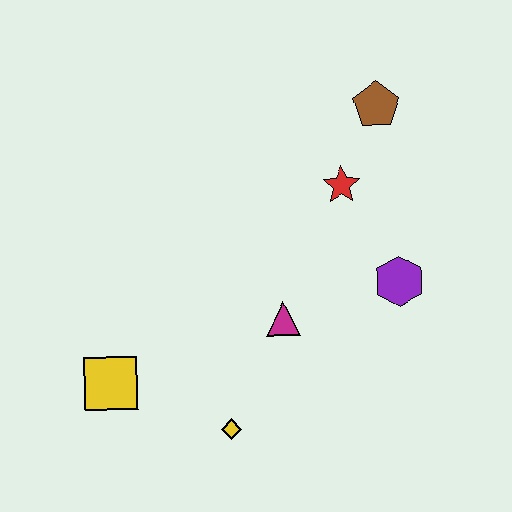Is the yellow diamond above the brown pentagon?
No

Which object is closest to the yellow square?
The yellow diamond is closest to the yellow square.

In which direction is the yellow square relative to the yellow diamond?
The yellow square is to the left of the yellow diamond.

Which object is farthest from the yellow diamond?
The brown pentagon is farthest from the yellow diamond.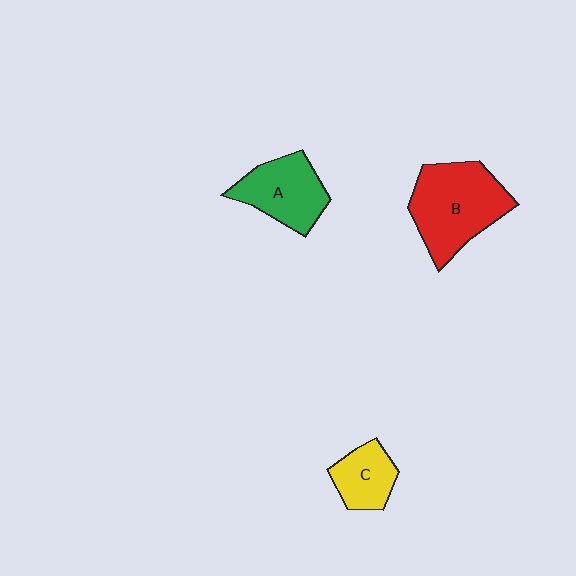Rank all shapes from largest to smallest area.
From largest to smallest: B (red), A (green), C (yellow).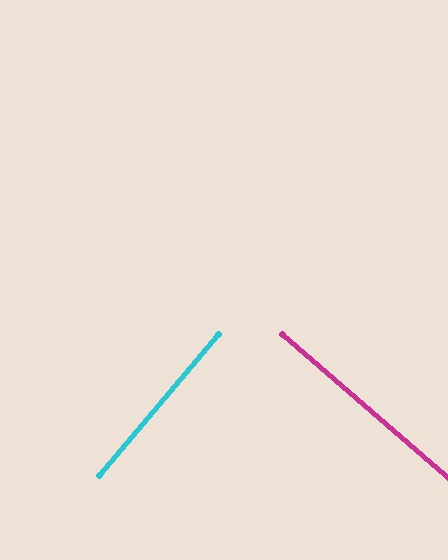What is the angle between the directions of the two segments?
Approximately 89 degrees.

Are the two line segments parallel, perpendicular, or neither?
Perpendicular — they meet at approximately 89°.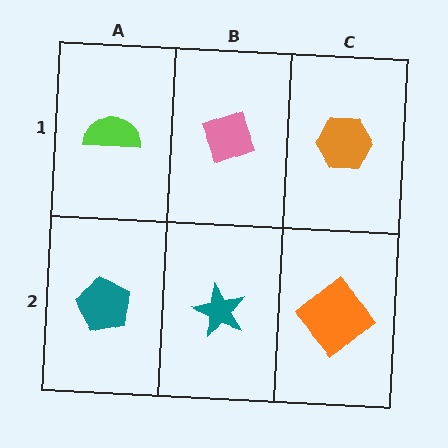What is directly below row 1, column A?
A teal pentagon.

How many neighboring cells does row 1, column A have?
2.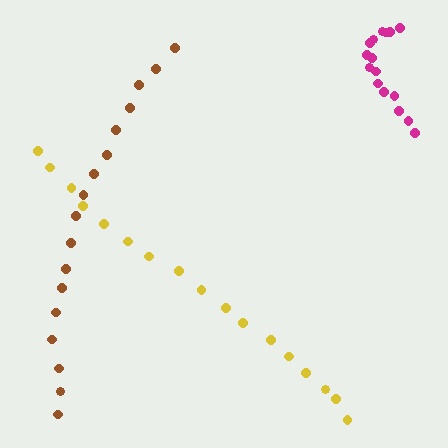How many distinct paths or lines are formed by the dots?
There are 3 distinct paths.